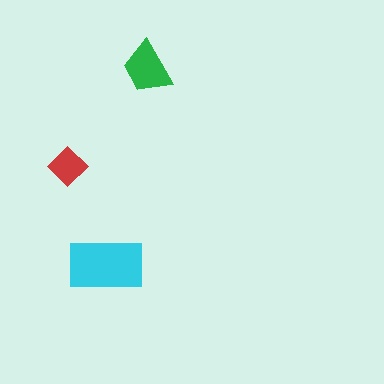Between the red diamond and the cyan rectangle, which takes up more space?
The cyan rectangle.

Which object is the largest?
The cyan rectangle.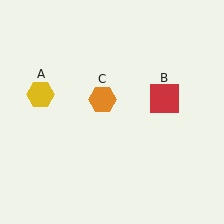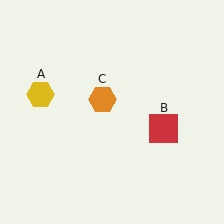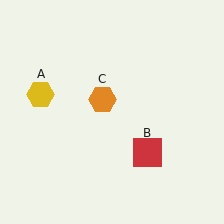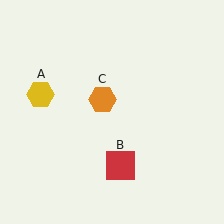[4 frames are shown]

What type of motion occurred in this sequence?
The red square (object B) rotated clockwise around the center of the scene.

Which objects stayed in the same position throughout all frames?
Yellow hexagon (object A) and orange hexagon (object C) remained stationary.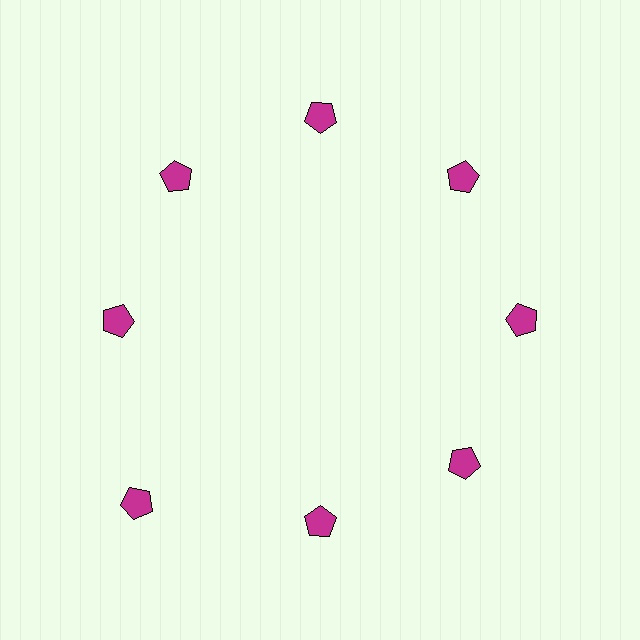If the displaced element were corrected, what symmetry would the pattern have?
It would have 8-fold rotational symmetry — the pattern would map onto itself every 45 degrees.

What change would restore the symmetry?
The symmetry would be restored by moving it inward, back onto the ring so that all 8 pentagons sit at equal angles and equal distance from the center.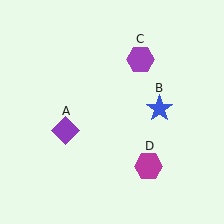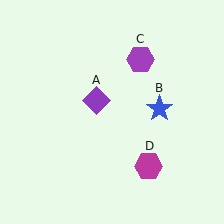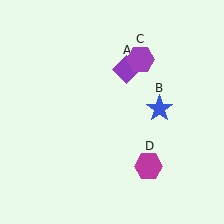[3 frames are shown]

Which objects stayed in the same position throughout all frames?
Blue star (object B) and purple hexagon (object C) and magenta hexagon (object D) remained stationary.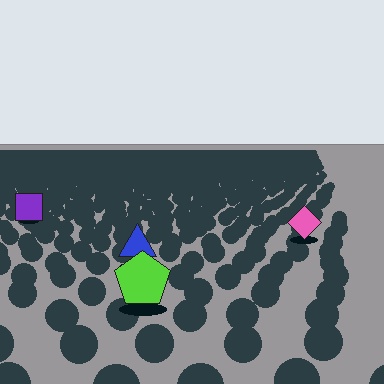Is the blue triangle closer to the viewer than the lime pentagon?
No. The lime pentagon is closer — you can tell from the texture gradient: the ground texture is coarser near it.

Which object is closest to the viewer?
The lime pentagon is closest. The texture marks near it are larger and more spread out.